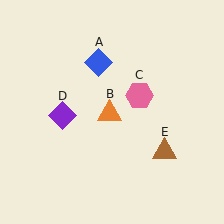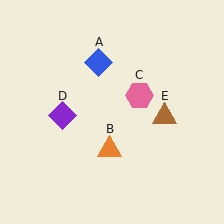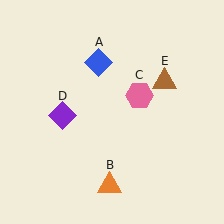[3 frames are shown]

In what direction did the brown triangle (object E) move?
The brown triangle (object E) moved up.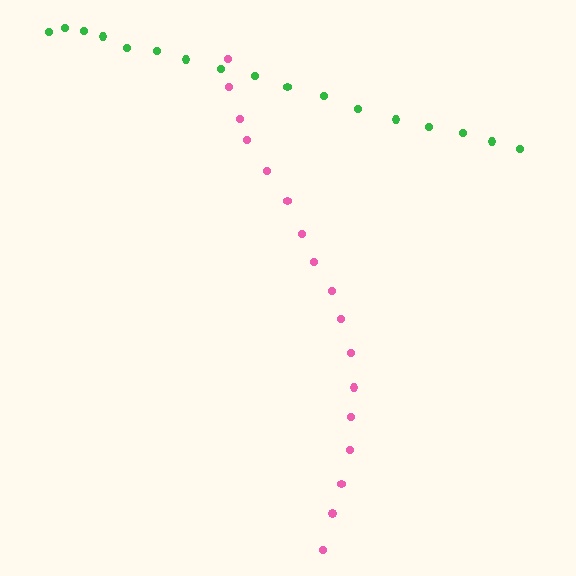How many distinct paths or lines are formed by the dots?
There are 2 distinct paths.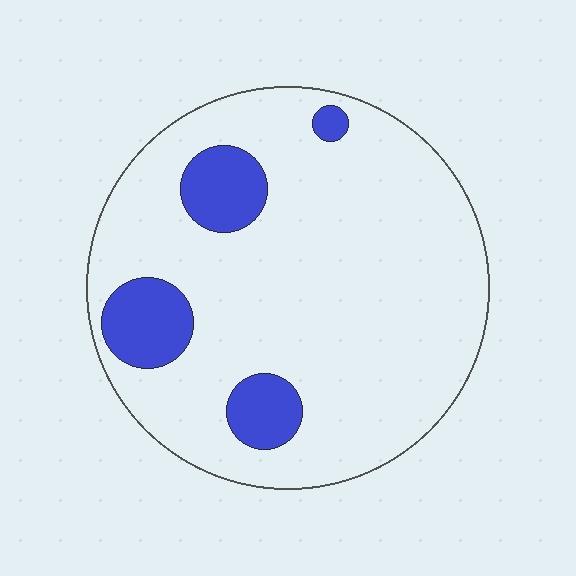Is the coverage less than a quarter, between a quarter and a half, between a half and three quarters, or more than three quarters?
Less than a quarter.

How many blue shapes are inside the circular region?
4.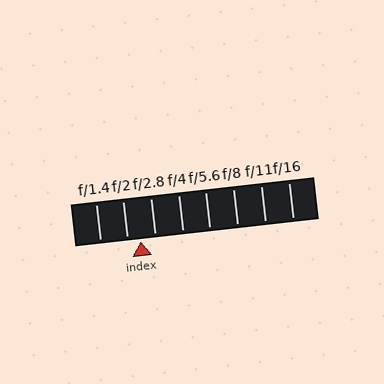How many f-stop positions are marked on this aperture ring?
There are 8 f-stop positions marked.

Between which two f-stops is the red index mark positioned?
The index mark is between f/2 and f/2.8.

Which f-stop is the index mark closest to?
The index mark is closest to f/2.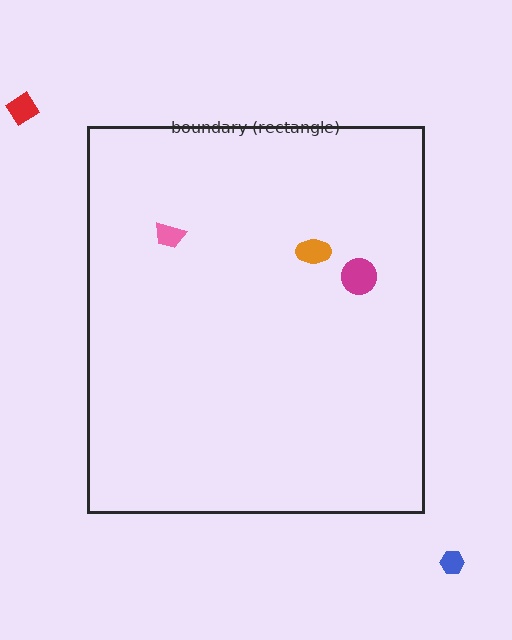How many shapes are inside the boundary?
3 inside, 2 outside.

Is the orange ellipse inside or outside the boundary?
Inside.